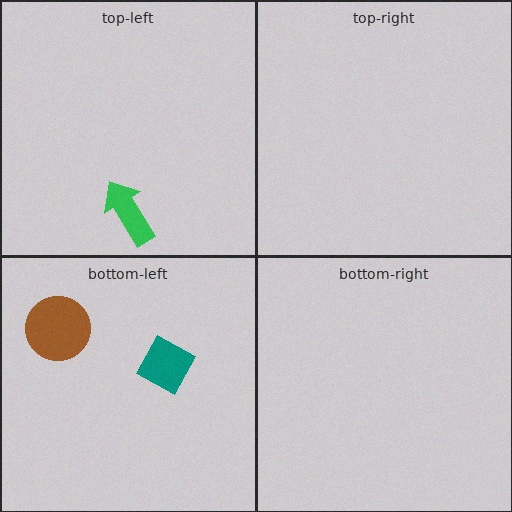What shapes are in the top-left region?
The green arrow.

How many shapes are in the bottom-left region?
2.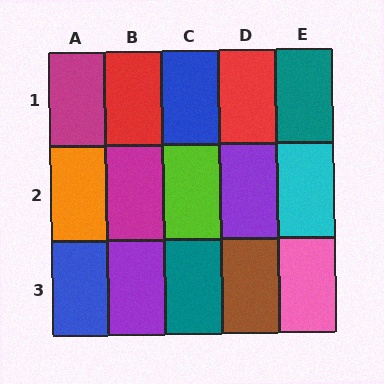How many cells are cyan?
1 cell is cyan.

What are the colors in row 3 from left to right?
Blue, purple, teal, brown, pink.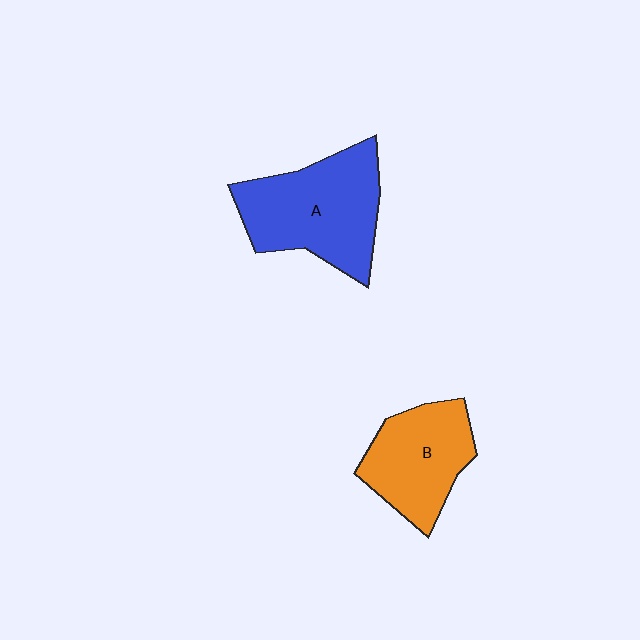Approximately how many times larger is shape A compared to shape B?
Approximately 1.3 times.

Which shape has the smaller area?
Shape B (orange).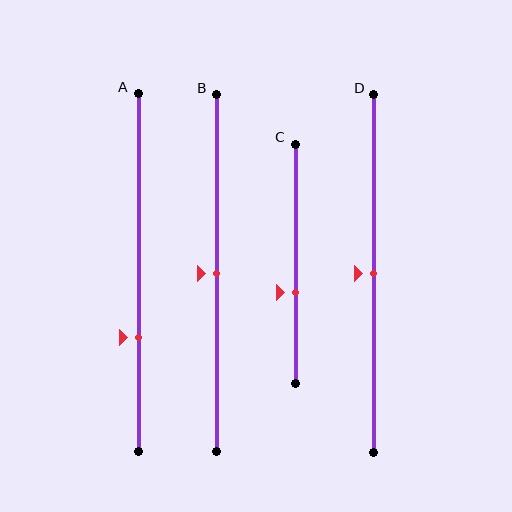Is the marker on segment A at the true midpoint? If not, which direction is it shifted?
No, the marker on segment A is shifted downward by about 18% of the segment length.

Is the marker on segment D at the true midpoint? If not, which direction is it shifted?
Yes, the marker on segment D is at the true midpoint.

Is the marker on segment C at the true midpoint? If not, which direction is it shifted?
No, the marker on segment C is shifted downward by about 12% of the segment length.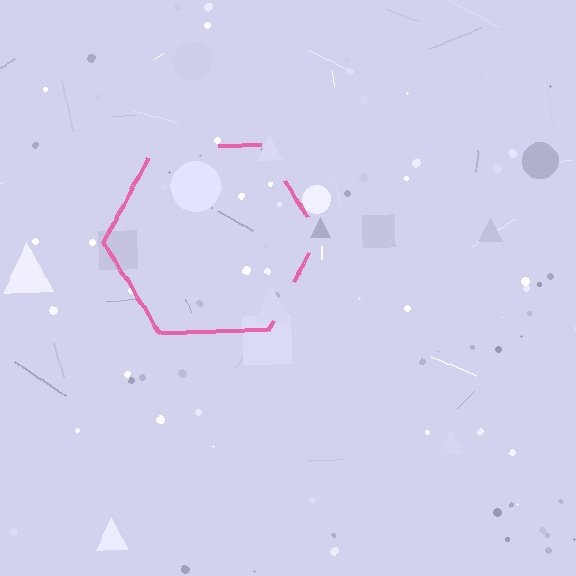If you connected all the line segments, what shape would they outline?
They would outline a hexagon.